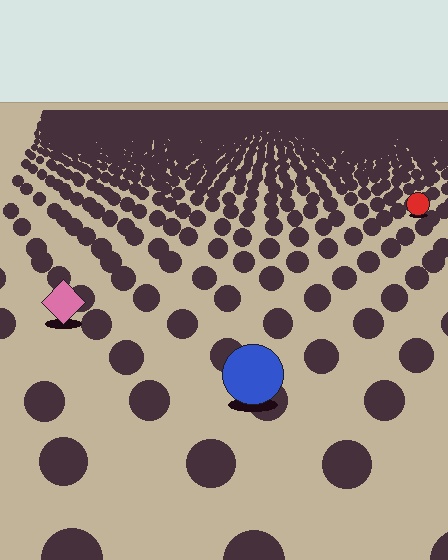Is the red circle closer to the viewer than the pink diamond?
No. The pink diamond is closer — you can tell from the texture gradient: the ground texture is coarser near it.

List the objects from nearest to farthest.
From nearest to farthest: the blue circle, the pink diamond, the red circle.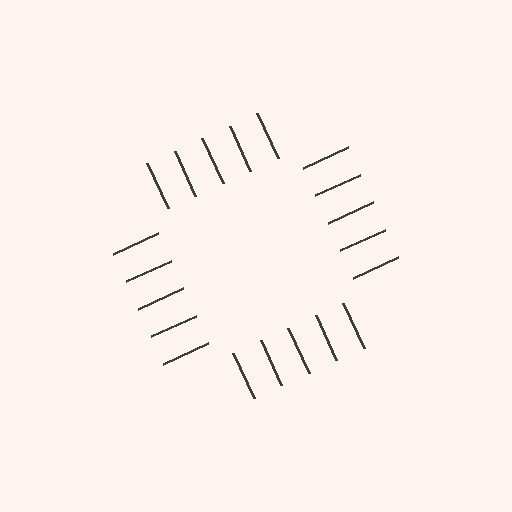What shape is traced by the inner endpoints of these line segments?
An illusory square — the line segments terminate on its edges but no continuous stroke is drawn.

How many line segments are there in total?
20 — 5 along each of the 4 edges.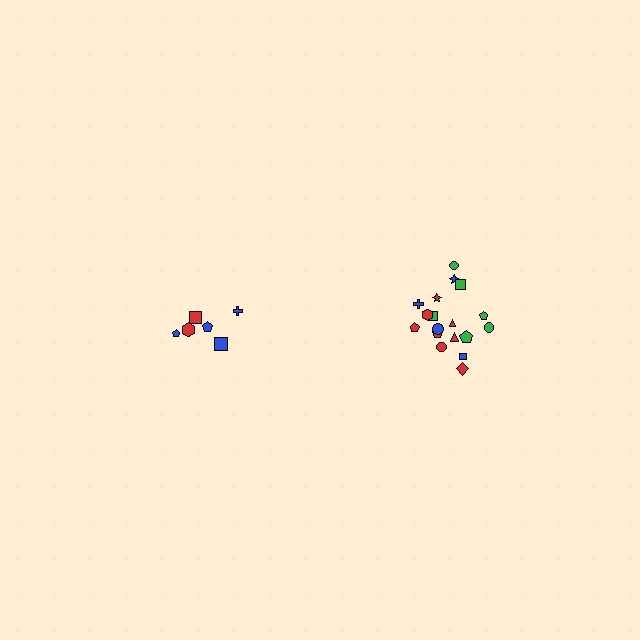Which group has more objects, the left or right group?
The right group.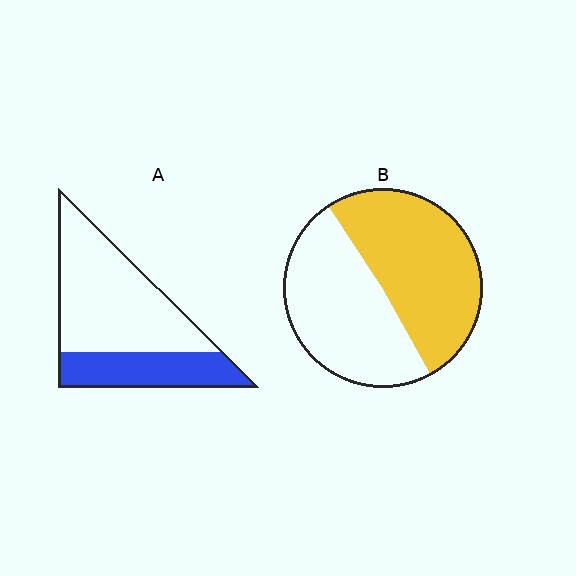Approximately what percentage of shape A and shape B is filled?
A is approximately 35% and B is approximately 50%.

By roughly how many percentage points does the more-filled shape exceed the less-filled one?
By roughly 20 percentage points (B over A).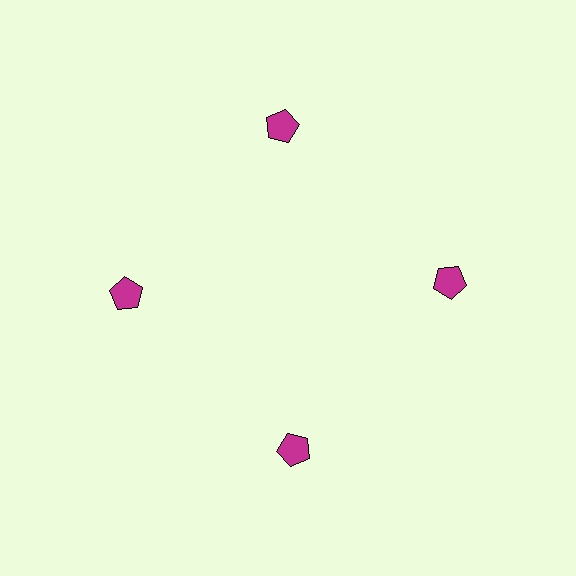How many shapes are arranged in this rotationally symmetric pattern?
There are 4 shapes, arranged in 4 groups of 1.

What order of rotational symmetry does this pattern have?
This pattern has 4-fold rotational symmetry.